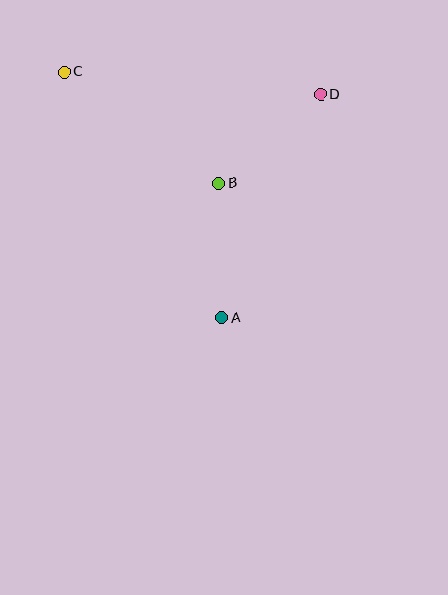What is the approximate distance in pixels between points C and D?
The distance between C and D is approximately 257 pixels.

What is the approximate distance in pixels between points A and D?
The distance between A and D is approximately 244 pixels.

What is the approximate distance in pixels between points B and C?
The distance between B and C is approximately 190 pixels.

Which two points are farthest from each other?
Points A and C are farthest from each other.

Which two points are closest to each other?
Points A and B are closest to each other.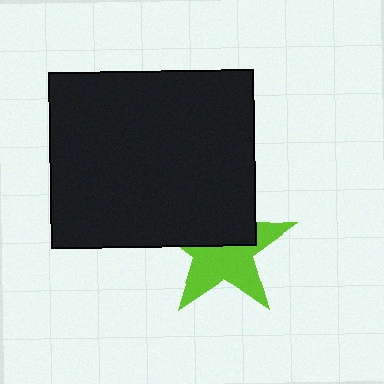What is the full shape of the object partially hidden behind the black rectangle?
The partially hidden object is a lime star.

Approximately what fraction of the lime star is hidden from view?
Roughly 45% of the lime star is hidden behind the black rectangle.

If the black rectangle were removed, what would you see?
You would see the complete lime star.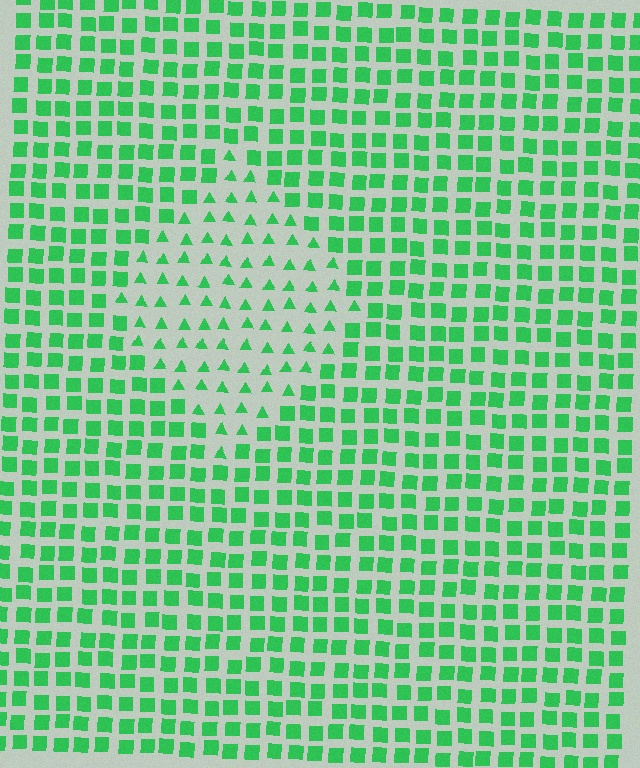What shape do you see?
I see a diamond.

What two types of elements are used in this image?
The image uses triangles inside the diamond region and squares outside it.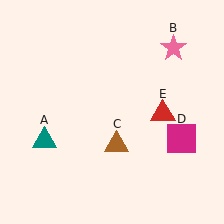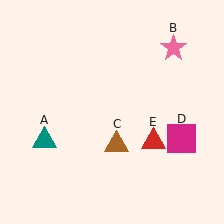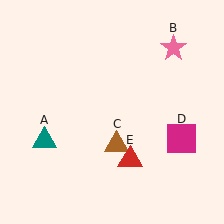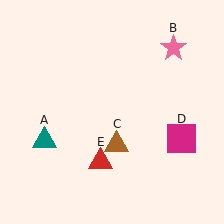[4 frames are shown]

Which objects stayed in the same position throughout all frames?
Teal triangle (object A) and pink star (object B) and brown triangle (object C) and magenta square (object D) remained stationary.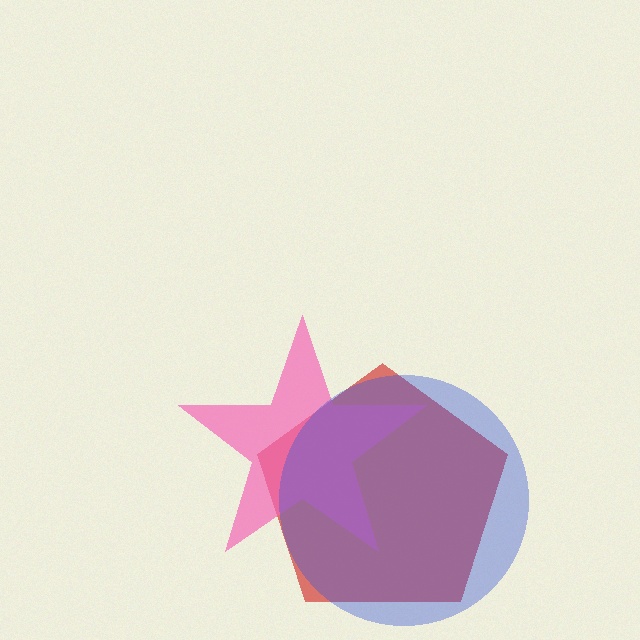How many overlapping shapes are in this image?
There are 3 overlapping shapes in the image.